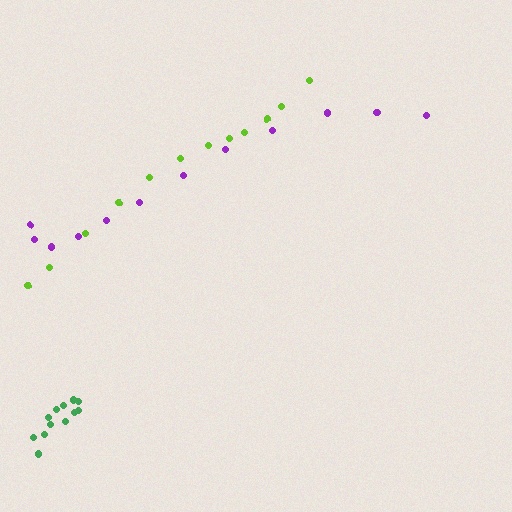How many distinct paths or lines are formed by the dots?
There are 3 distinct paths.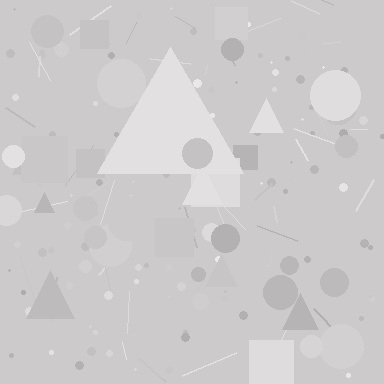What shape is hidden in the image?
A triangle is hidden in the image.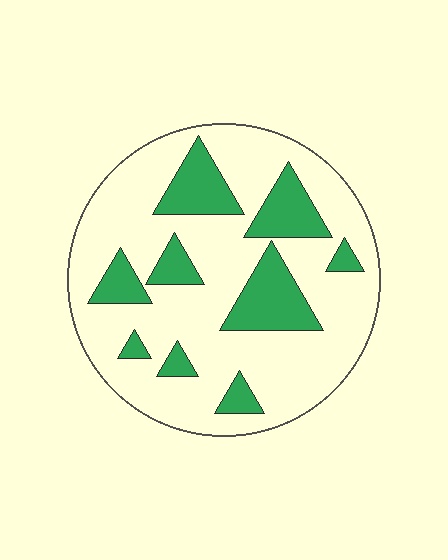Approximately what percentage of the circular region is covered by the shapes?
Approximately 25%.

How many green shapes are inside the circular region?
9.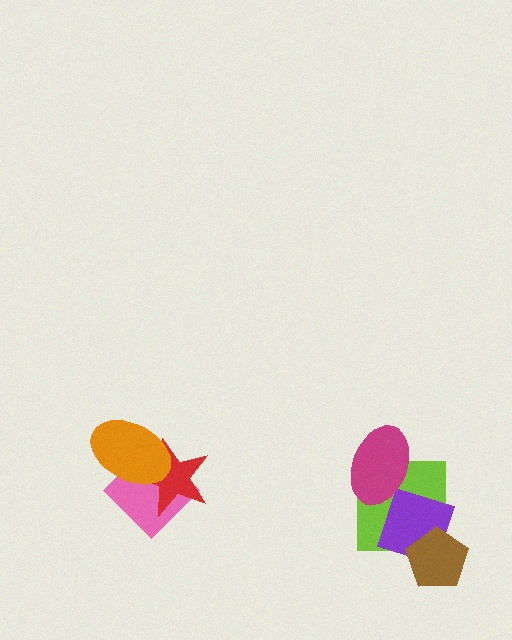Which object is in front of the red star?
The orange ellipse is in front of the red star.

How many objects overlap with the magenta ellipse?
1 object overlaps with the magenta ellipse.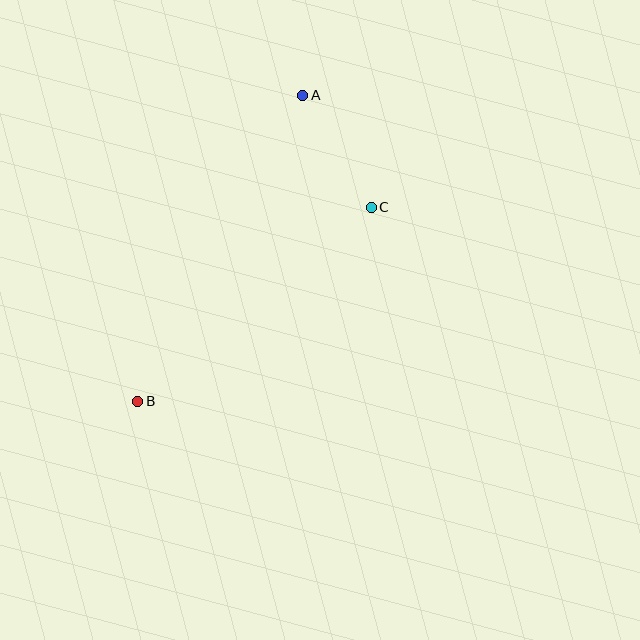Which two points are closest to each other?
Points A and C are closest to each other.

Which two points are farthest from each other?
Points A and B are farthest from each other.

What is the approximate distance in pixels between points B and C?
The distance between B and C is approximately 303 pixels.